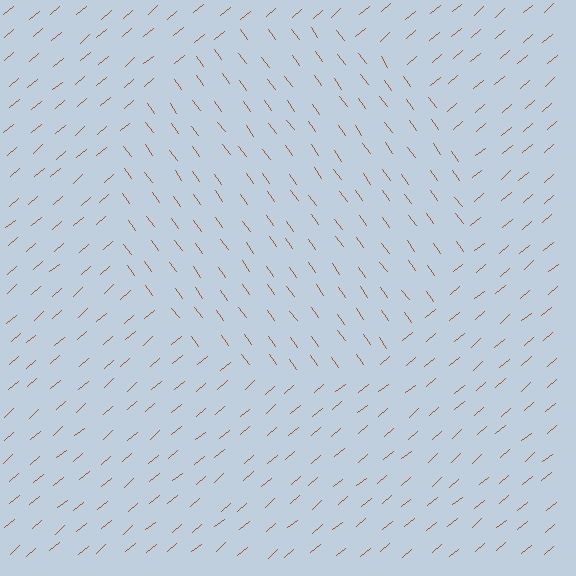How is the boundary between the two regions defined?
The boundary is defined purely by a change in line orientation (approximately 85 degrees difference). All lines are the same color and thickness.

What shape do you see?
I see a circle.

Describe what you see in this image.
The image is filled with small brown line segments. A circle region in the image has lines oriented differently from the surrounding lines, creating a visible texture boundary.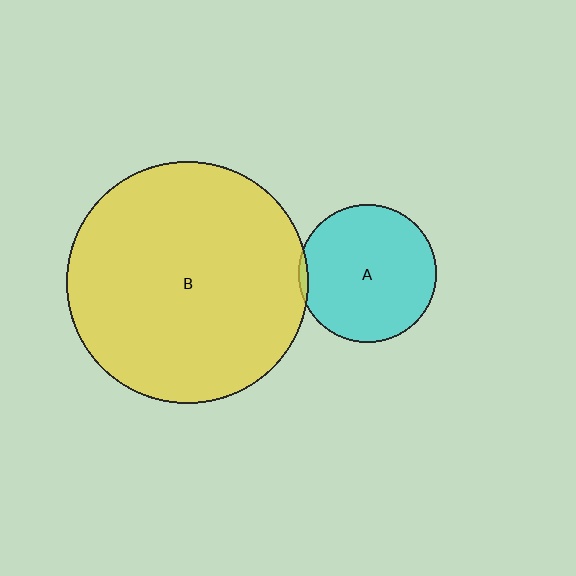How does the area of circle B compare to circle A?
Approximately 3.1 times.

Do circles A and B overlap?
Yes.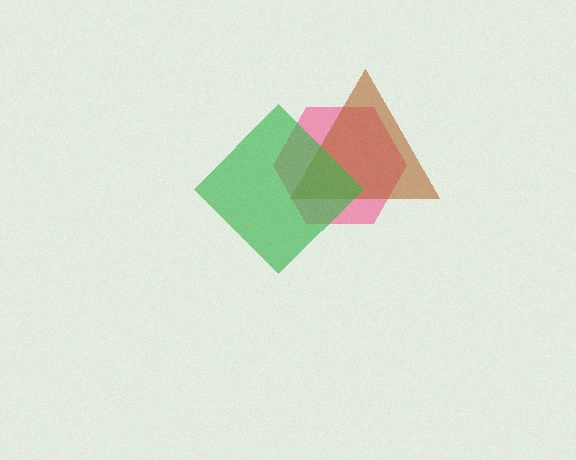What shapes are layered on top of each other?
The layered shapes are: a pink hexagon, a brown triangle, a green diamond.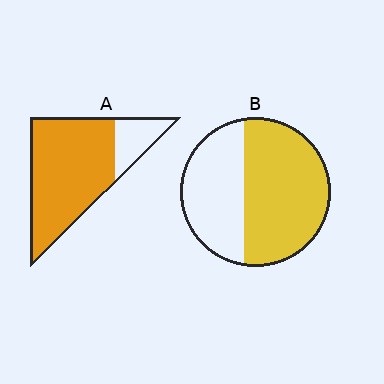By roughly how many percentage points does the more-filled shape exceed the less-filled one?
By roughly 20 percentage points (A over B).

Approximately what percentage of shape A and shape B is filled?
A is approximately 80% and B is approximately 60%.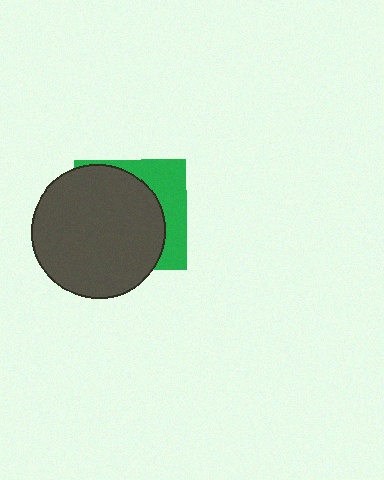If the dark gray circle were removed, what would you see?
You would see the complete green square.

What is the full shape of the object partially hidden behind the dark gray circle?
The partially hidden object is a green square.